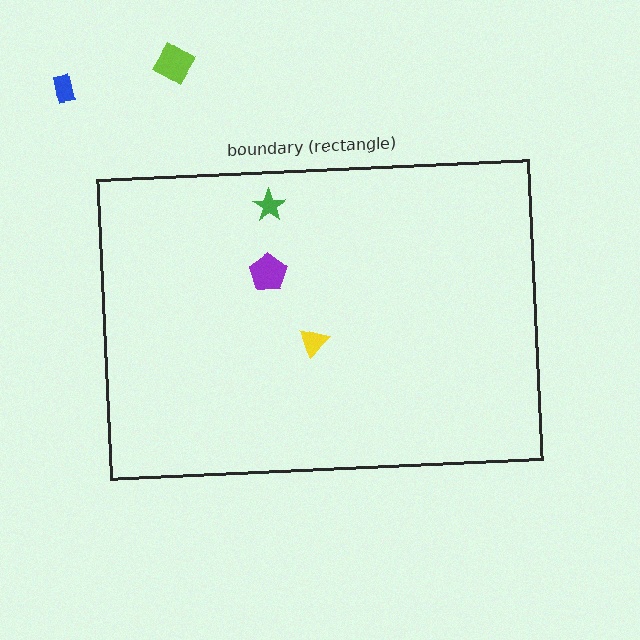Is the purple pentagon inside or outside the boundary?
Inside.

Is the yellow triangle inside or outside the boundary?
Inside.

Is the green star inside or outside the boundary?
Inside.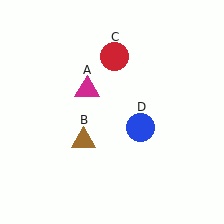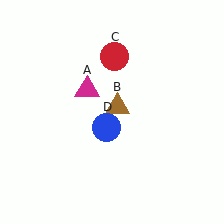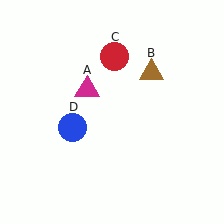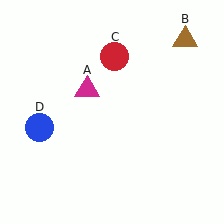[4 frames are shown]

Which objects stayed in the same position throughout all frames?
Magenta triangle (object A) and red circle (object C) remained stationary.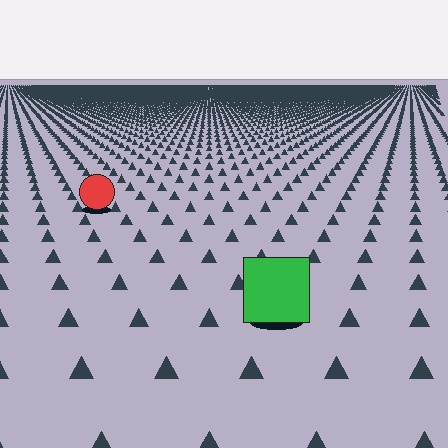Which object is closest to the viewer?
The green square is closest. The texture marks near it are larger and more spread out.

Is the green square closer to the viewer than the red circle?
Yes. The green square is closer — you can tell from the texture gradient: the ground texture is coarser near it.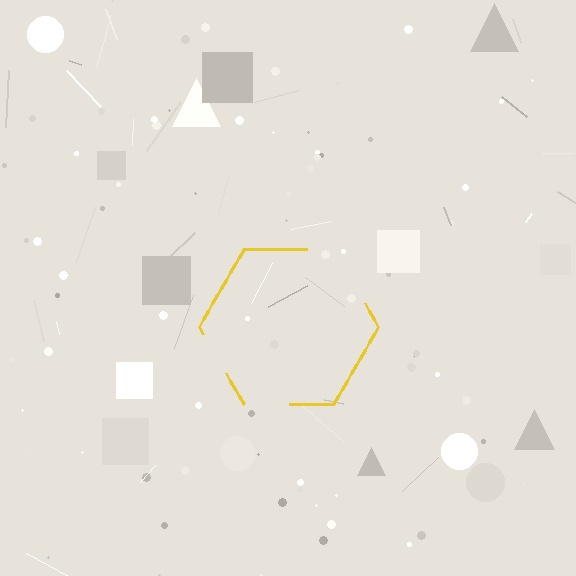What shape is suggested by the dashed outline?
The dashed outline suggests a hexagon.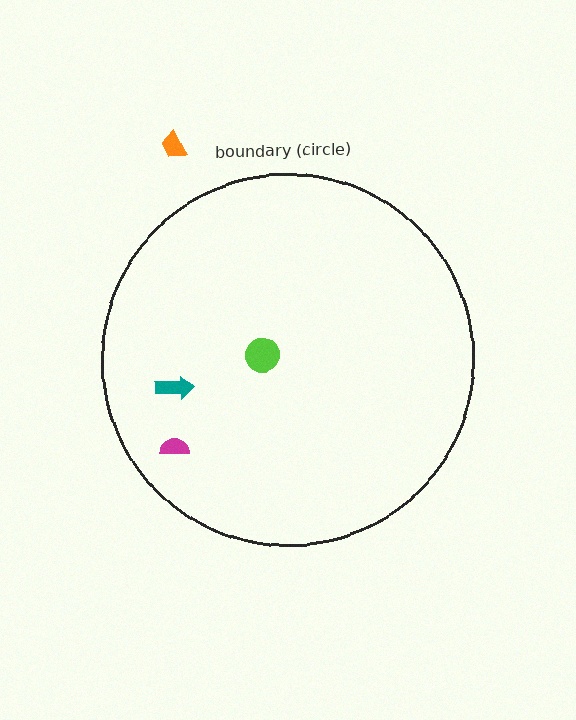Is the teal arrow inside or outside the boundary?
Inside.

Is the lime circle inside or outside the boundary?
Inside.